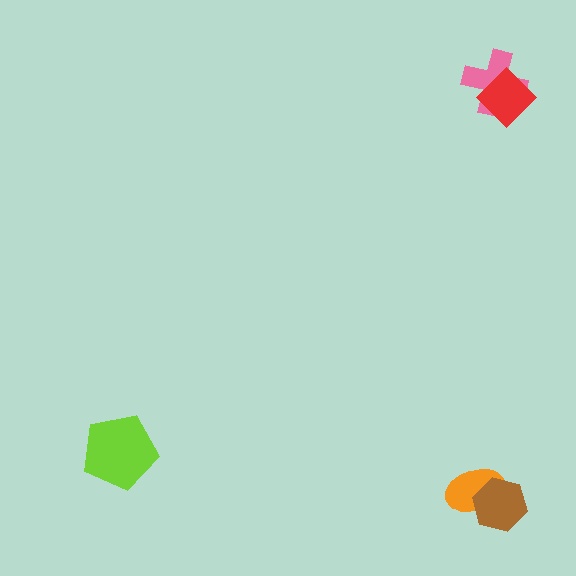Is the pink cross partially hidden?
Yes, it is partially covered by another shape.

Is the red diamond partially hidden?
No, no other shape covers it.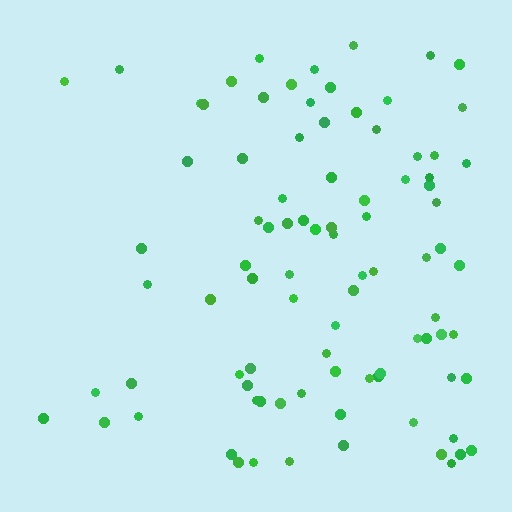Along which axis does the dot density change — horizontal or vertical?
Horizontal.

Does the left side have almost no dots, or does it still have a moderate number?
Still a moderate number, just noticeably fewer than the right.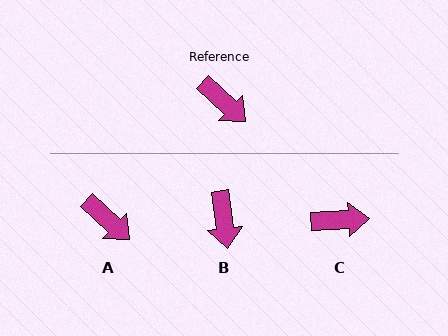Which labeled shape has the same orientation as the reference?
A.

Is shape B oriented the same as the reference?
No, it is off by about 39 degrees.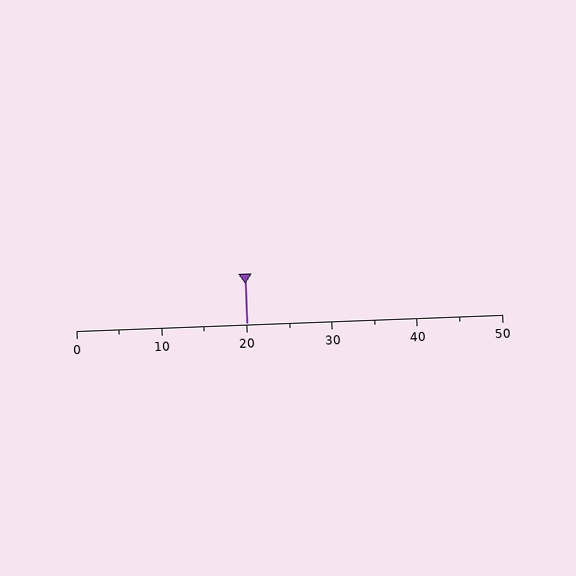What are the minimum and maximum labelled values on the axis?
The axis runs from 0 to 50.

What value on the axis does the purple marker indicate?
The marker indicates approximately 20.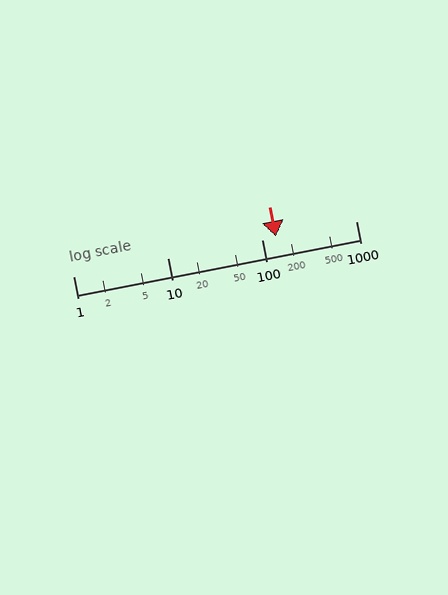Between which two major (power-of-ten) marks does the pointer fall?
The pointer is between 100 and 1000.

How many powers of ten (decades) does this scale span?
The scale spans 3 decades, from 1 to 1000.